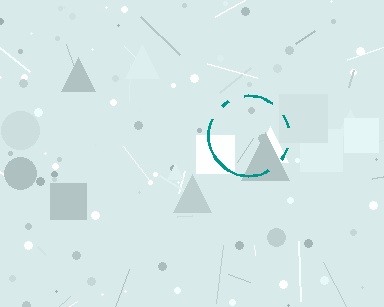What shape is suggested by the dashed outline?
The dashed outline suggests a circle.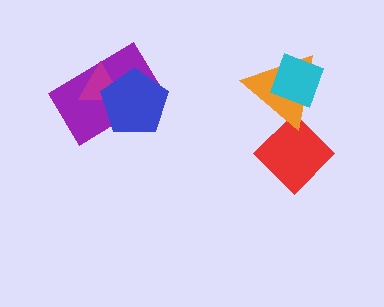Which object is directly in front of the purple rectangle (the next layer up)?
The magenta triangle is directly in front of the purple rectangle.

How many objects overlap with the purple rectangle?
2 objects overlap with the purple rectangle.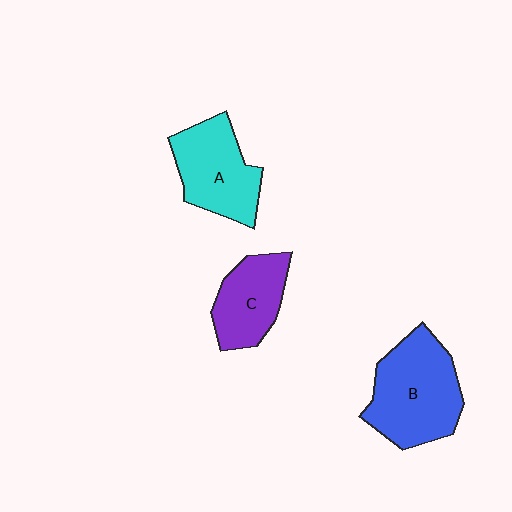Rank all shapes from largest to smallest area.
From largest to smallest: B (blue), A (cyan), C (purple).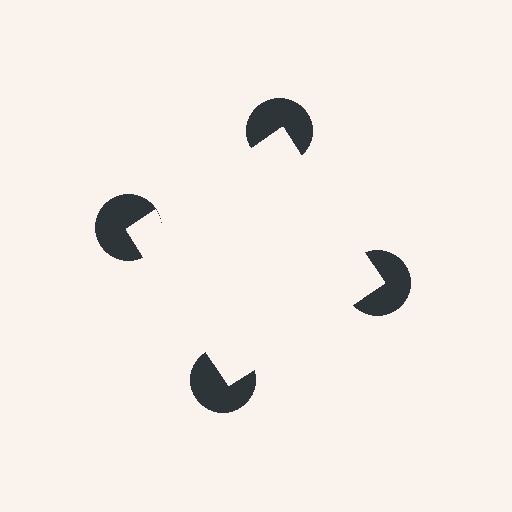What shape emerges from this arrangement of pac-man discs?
An illusory square — its edges are inferred from the aligned wedge cuts in the pac-man discs, not physically drawn.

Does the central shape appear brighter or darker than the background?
It typically appears slightly brighter than the background, even though no actual brightness change is drawn.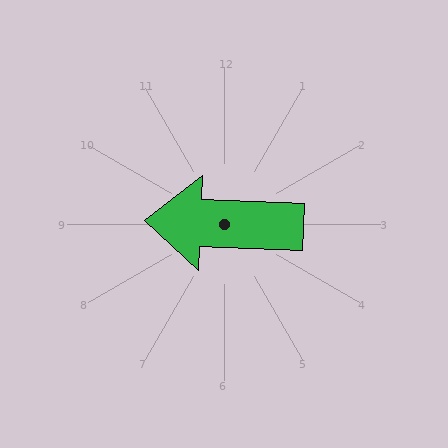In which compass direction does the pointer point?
West.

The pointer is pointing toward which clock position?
Roughly 9 o'clock.